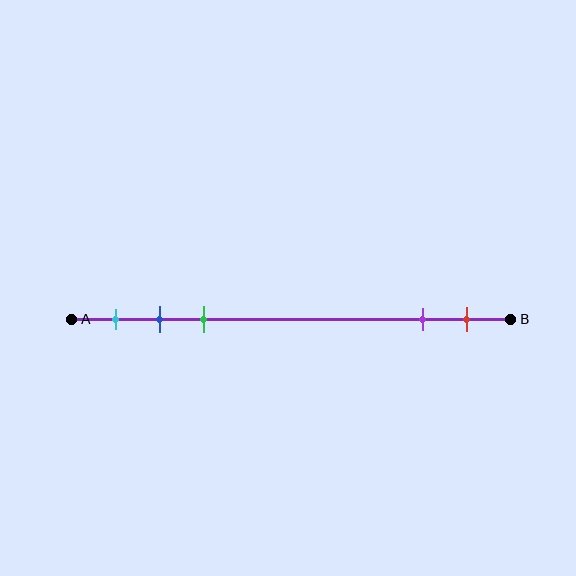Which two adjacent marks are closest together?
The blue and green marks are the closest adjacent pair.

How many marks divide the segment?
There are 5 marks dividing the segment.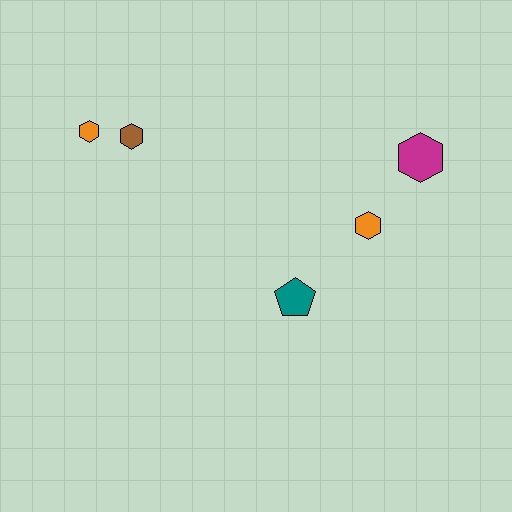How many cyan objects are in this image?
There are no cyan objects.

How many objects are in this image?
There are 5 objects.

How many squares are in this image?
There are no squares.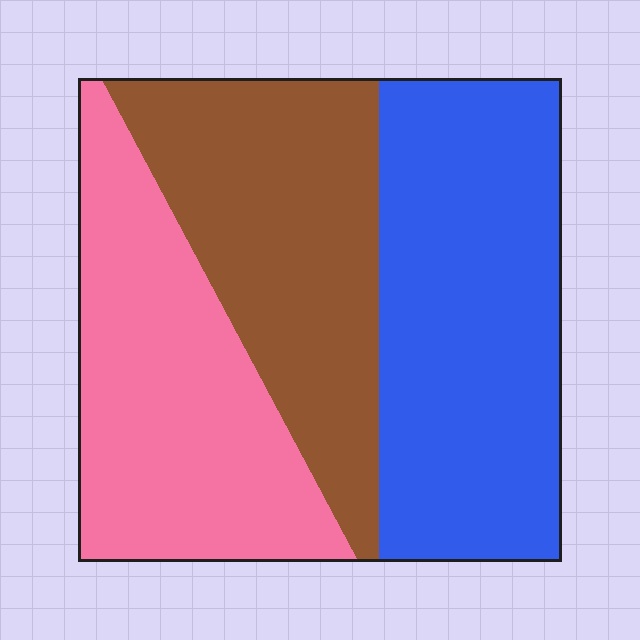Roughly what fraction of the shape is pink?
Pink covers about 30% of the shape.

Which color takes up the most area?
Blue, at roughly 40%.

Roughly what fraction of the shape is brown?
Brown takes up between a sixth and a third of the shape.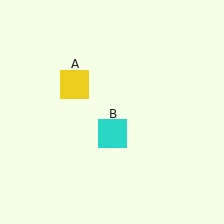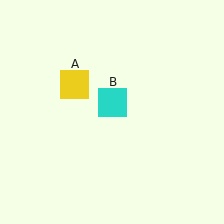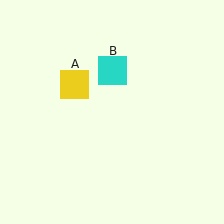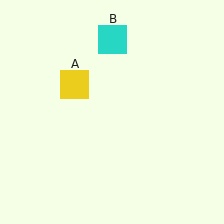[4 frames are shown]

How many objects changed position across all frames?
1 object changed position: cyan square (object B).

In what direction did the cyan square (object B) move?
The cyan square (object B) moved up.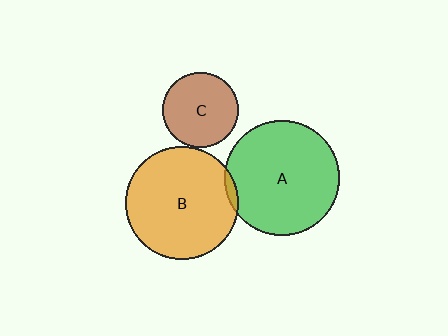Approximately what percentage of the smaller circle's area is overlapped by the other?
Approximately 5%.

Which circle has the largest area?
Circle A (green).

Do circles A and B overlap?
Yes.